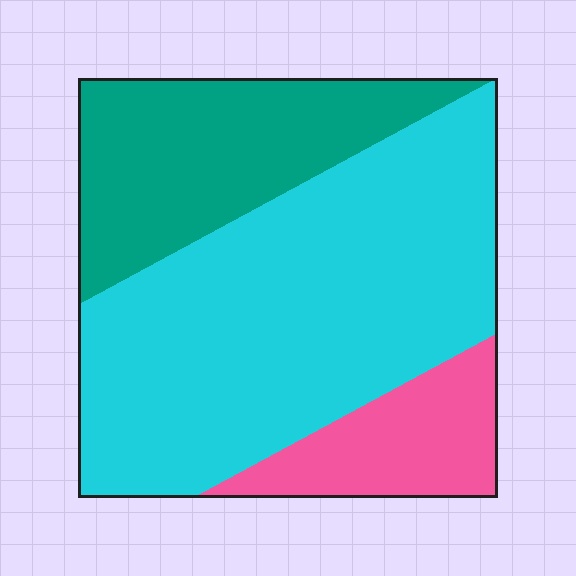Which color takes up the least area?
Pink, at roughly 15%.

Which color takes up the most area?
Cyan, at roughly 60%.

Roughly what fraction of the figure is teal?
Teal takes up between a quarter and a half of the figure.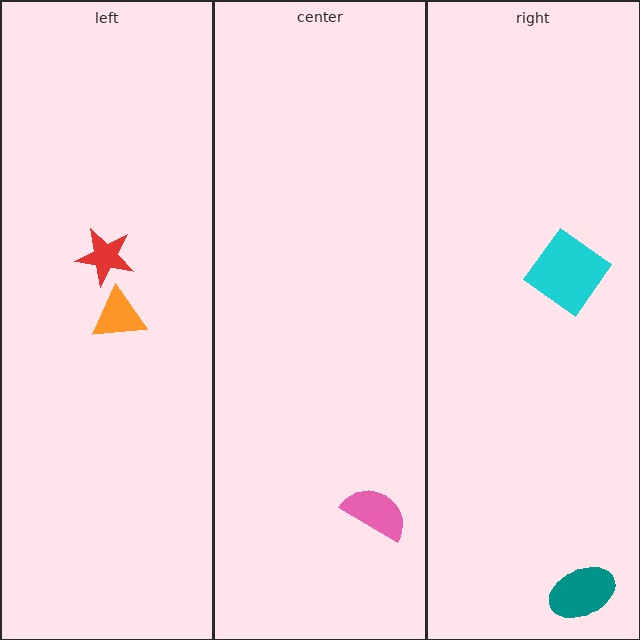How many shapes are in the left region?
2.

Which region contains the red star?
The left region.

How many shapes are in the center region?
1.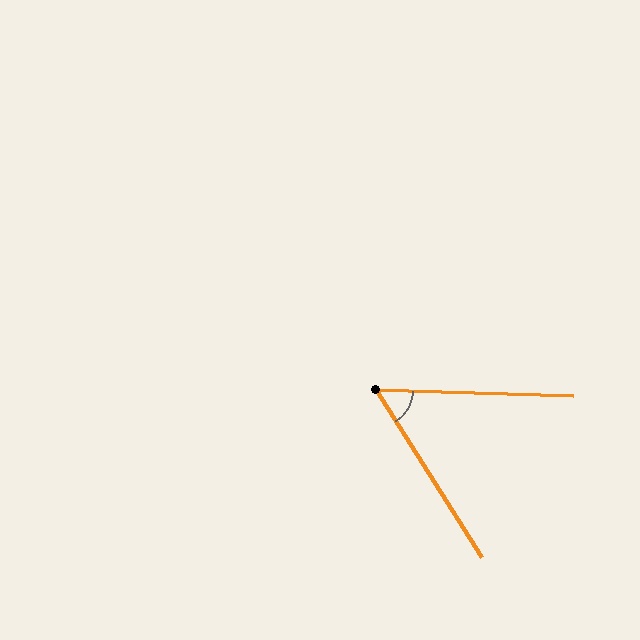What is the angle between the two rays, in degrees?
Approximately 56 degrees.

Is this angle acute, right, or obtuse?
It is acute.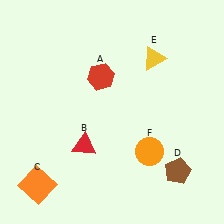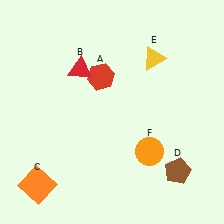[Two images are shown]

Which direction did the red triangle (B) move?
The red triangle (B) moved up.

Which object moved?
The red triangle (B) moved up.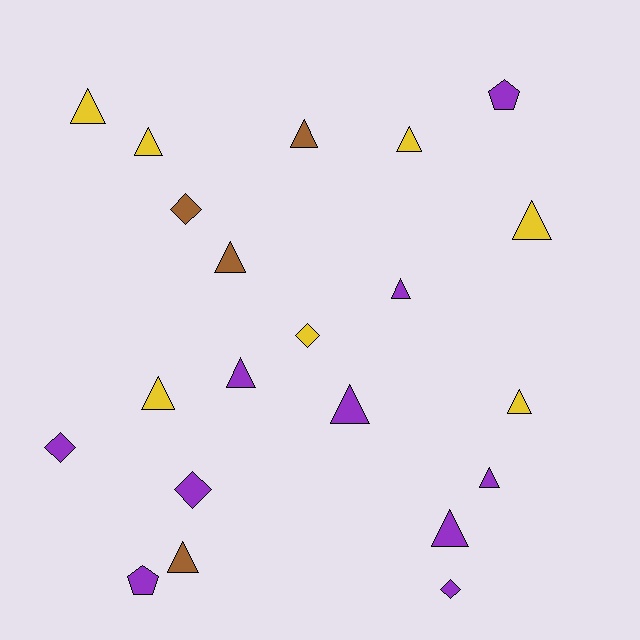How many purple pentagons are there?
There are 2 purple pentagons.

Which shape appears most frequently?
Triangle, with 14 objects.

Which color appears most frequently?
Purple, with 10 objects.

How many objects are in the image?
There are 21 objects.